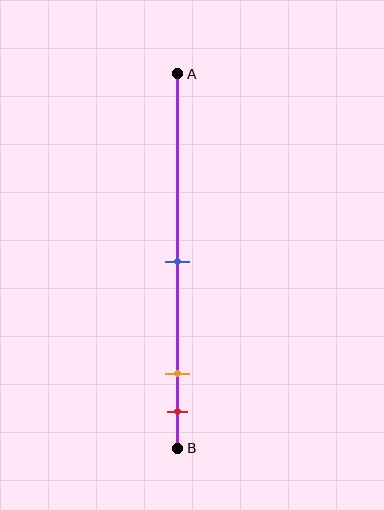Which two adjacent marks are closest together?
The orange and red marks are the closest adjacent pair.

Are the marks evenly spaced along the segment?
No, the marks are not evenly spaced.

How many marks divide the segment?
There are 3 marks dividing the segment.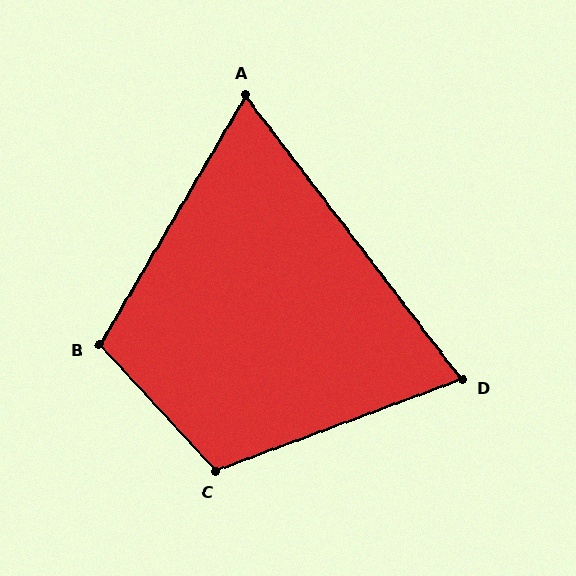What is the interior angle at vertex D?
Approximately 73 degrees (acute).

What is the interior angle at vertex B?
Approximately 107 degrees (obtuse).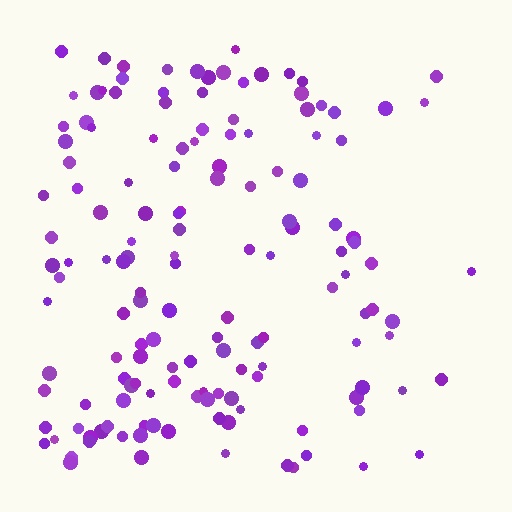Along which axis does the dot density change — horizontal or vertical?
Horizontal.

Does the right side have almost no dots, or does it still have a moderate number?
Still a moderate number, just noticeably fewer than the left.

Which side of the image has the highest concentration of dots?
The left.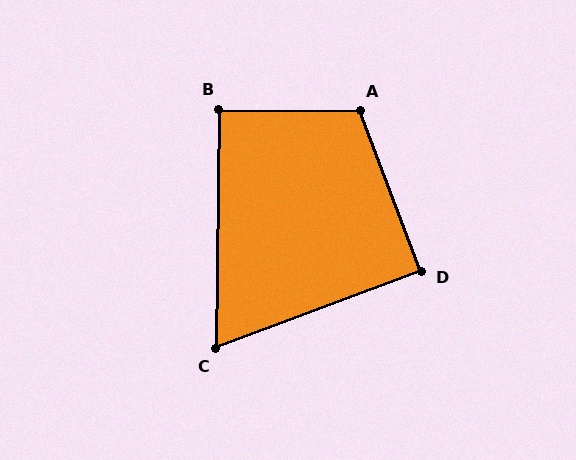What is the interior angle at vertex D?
Approximately 90 degrees (approximately right).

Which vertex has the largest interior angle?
A, at approximately 111 degrees.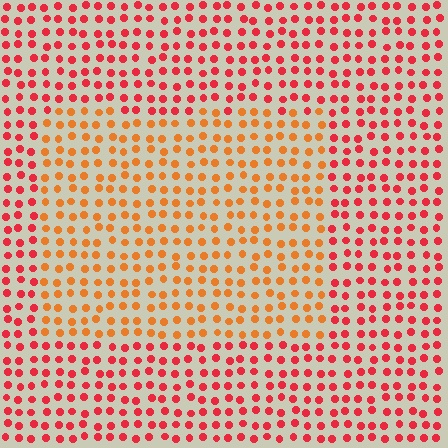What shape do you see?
I see a rectangle.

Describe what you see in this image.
The image is filled with small red elements in a uniform arrangement. A rectangle-shaped region is visible where the elements are tinted to a slightly different hue, forming a subtle color boundary.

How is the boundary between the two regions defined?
The boundary is defined purely by a slight shift in hue (about 33 degrees). Spacing, size, and orientation are identical on both sides.